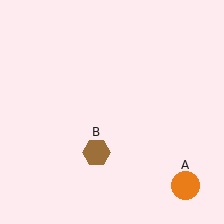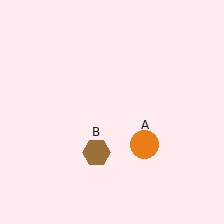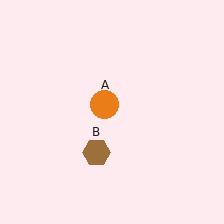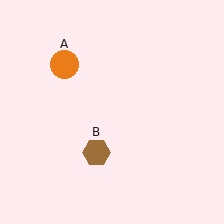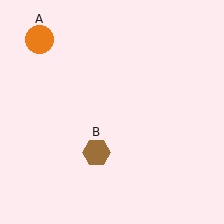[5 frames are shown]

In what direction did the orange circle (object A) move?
The orange circle (object A) moved up and to the left.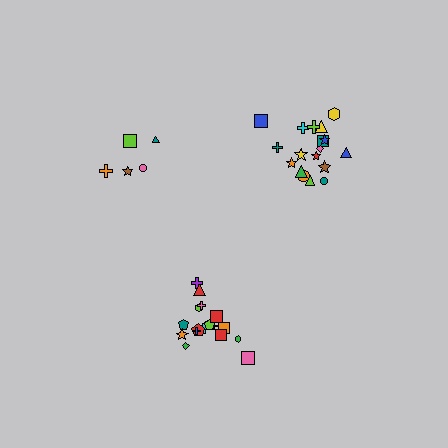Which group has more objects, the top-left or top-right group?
The top-right group.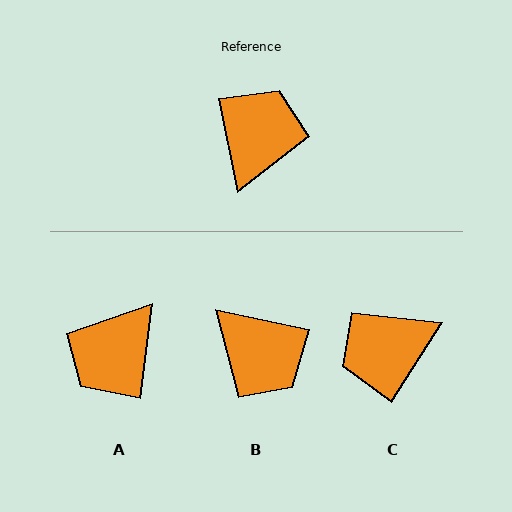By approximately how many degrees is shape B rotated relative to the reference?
Approximately 113 degrees clockwise.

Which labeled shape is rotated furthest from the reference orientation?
A, about 161 degrees away.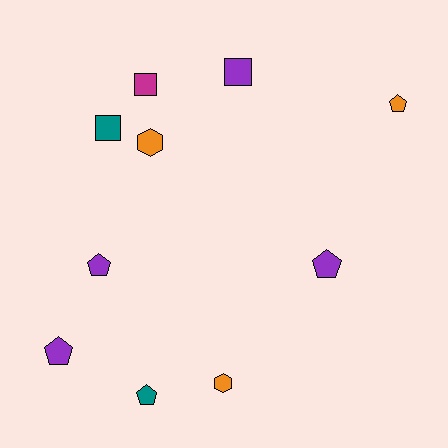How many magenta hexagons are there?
There are no magenta hexagons.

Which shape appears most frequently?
Pentagon, with 5 objects.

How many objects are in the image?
There are 10 objects.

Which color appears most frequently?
Purple, with 4 objects.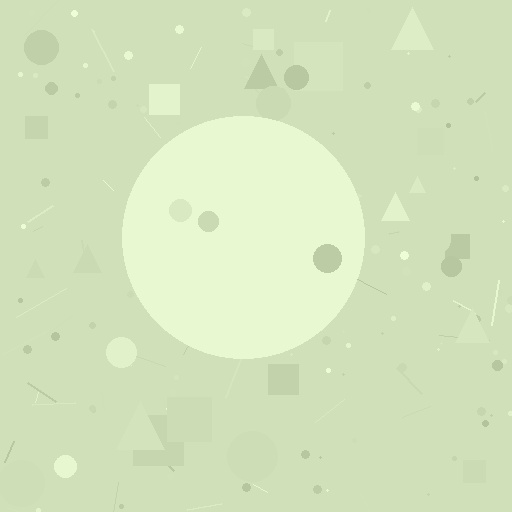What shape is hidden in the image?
A circle is hidden in the image.